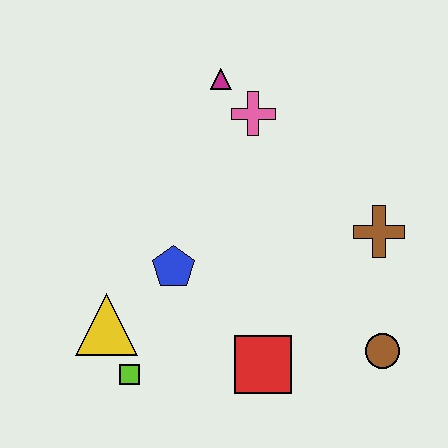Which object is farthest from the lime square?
The magenta triangle is farthest from the lime square.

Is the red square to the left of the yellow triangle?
No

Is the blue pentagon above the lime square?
Yes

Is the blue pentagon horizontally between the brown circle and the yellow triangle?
Yes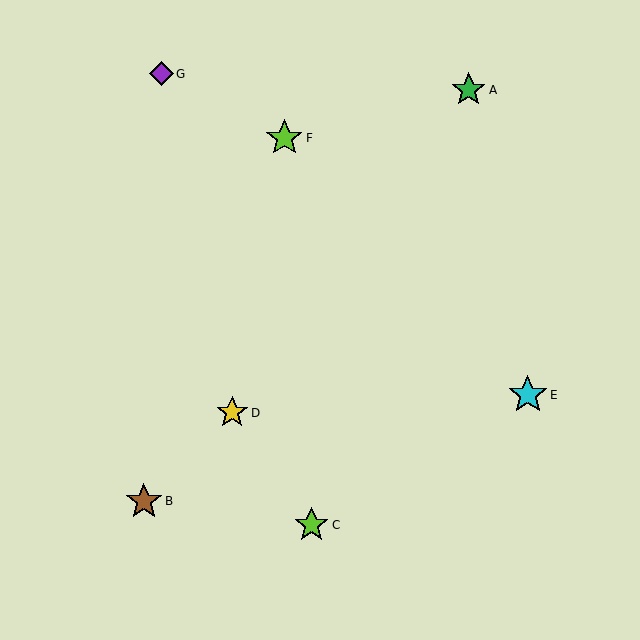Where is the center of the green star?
The center of the green star is at (469, 90).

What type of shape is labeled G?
Shape G is a purple diamond.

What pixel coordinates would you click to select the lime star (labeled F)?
Click at (284, 138) to select the lime star F.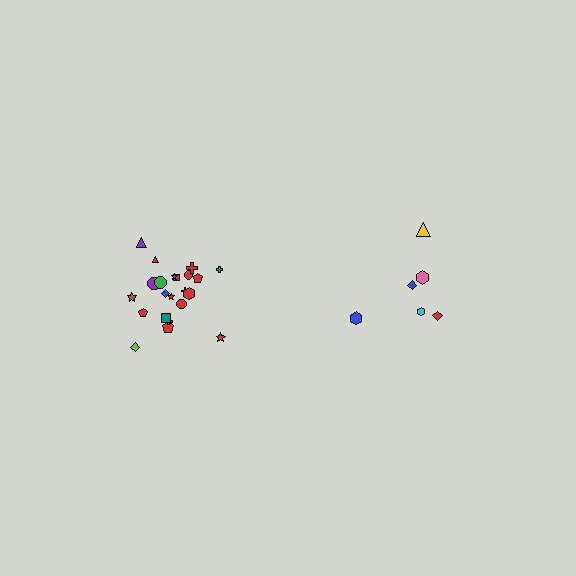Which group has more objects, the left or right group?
The left group.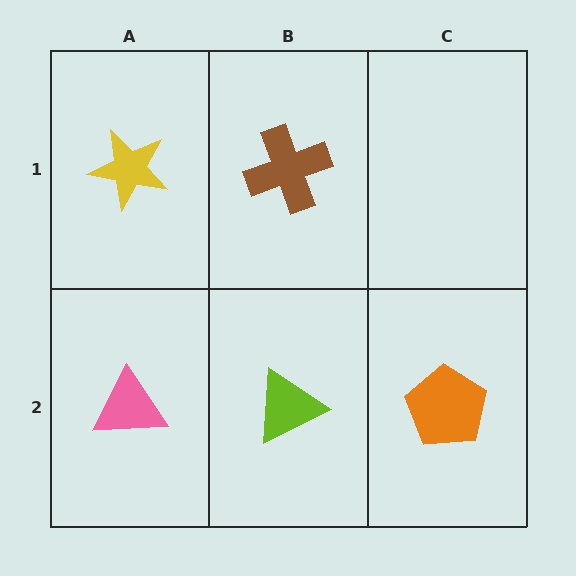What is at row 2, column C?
An orange pentagon.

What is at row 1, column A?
A yellow star.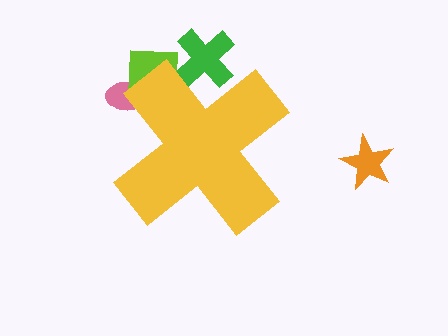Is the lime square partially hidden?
Yes, the lime square is partially hidden behind the yellow cross.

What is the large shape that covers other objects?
A yellow cross.